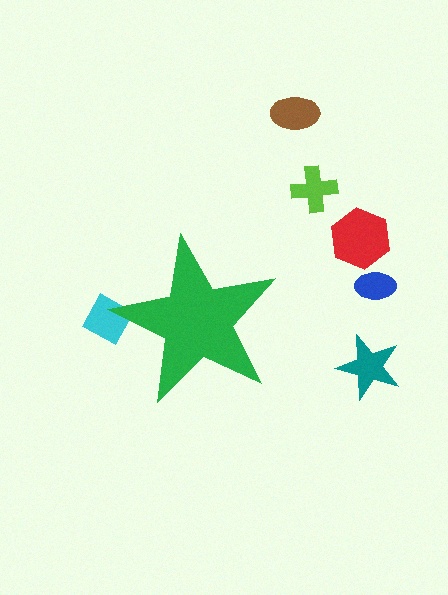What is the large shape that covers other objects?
A green star.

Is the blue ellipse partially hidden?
No, the blue ellipse is fully visible.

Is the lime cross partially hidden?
No, the lime cross is fully visible.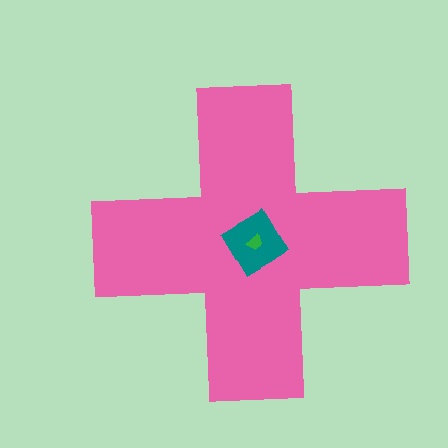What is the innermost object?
The green trapezoid.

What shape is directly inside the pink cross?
The teal diamond.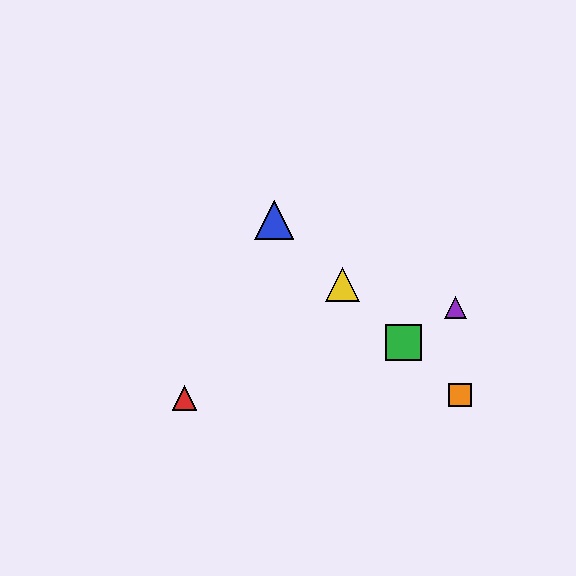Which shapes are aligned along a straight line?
The blue triangle, the green square, the yellow triangle, the orange square are aligned along a straight line.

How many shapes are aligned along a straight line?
4 shapes (the blue triangle, the green square, the yellow triangle, the orange square) are aligned along a straight line.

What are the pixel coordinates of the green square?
The green square is at (404, 342).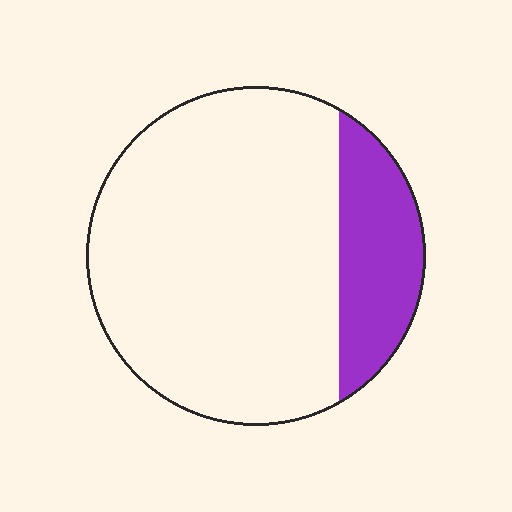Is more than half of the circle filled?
No.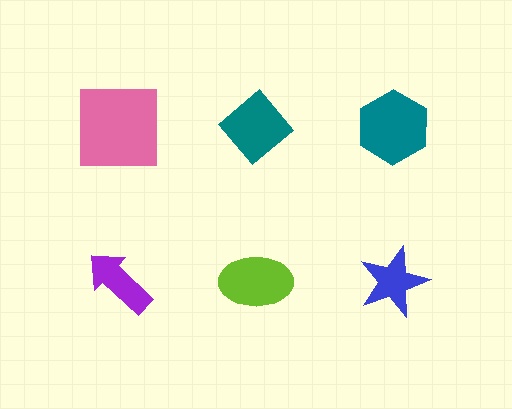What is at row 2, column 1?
A purple arrow.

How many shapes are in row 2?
3 shapes.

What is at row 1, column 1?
A pink square.